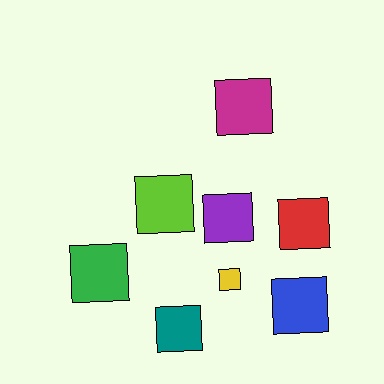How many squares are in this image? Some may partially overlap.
There are 8 squares.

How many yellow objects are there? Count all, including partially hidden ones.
There is 1 yellow object.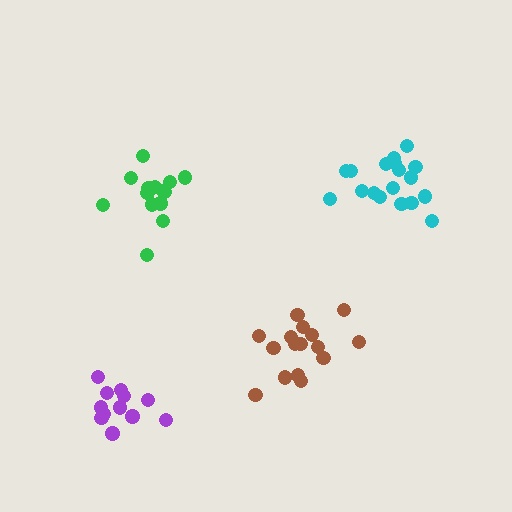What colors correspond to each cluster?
The clusters are colored: purple, brown, green, cyan.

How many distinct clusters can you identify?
There are 4 distinct clusters.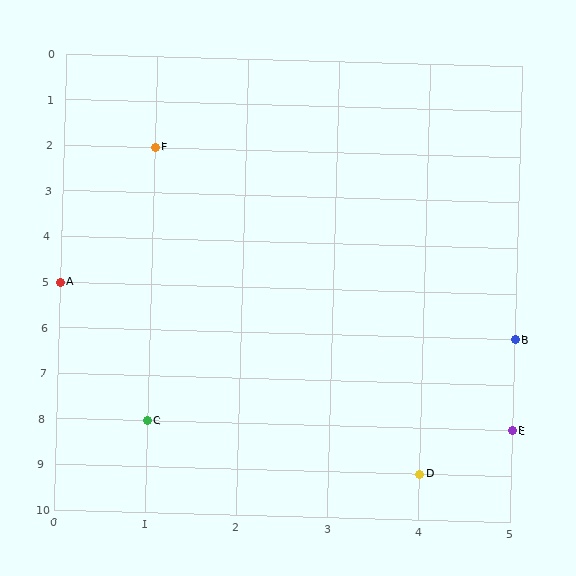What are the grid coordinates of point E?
Point E is at grid coordinates (5, 8).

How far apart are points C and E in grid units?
Points C and E are 4 columns apart.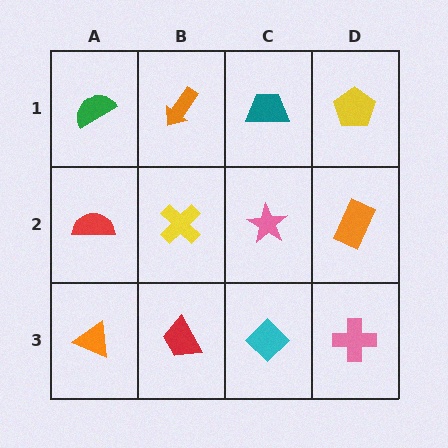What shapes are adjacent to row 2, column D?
A yellow pentagon (row 1, column D), a pink cross (row 3, column D), a pink star (row 2, column C).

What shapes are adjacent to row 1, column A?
A red semicircle (row 2, column A), an orange arrow (row 1, column B).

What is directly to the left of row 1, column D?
A teal trapezoid.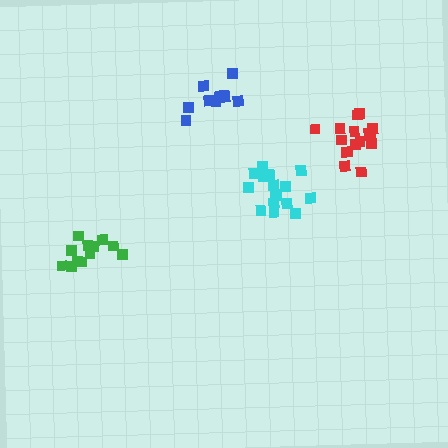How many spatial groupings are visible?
There are 4 spatial groupings.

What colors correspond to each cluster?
The clusters are colored: red, green, blue, cyan.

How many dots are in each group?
Group 1: 16 dots, Group 2: 12 dots, Group 3: 11 dots, Group 4: 16 dots (55 total).